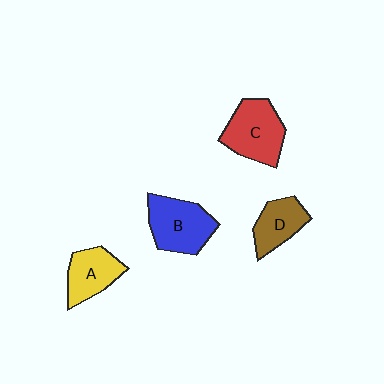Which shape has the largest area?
Shape B (blue).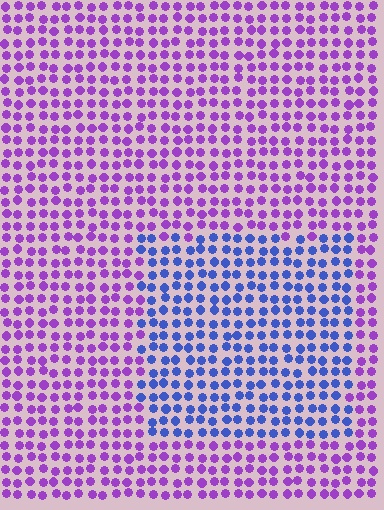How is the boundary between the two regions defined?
The boundary is defined purely by a slight shift in hue (about 52 degrees). Spacing, size, and orientation are identical on both sides.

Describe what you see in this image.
The image is filled with small purple elements in a uniform arrangement. A rectangle-shaped region is visible where the elements are tinted to a slightly different hue, forming a subtle color boundary.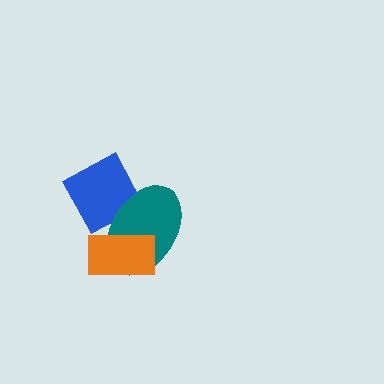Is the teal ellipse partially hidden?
Yes, it is partially covered by another shape.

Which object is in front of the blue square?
The teal ellipse is in front of the blue square.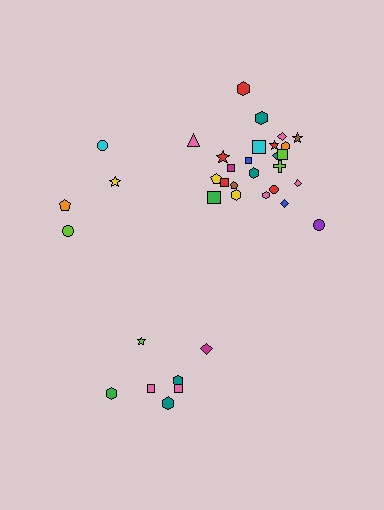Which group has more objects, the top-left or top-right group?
The top-right group.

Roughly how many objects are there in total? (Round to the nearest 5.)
Roughly 35 objects in total.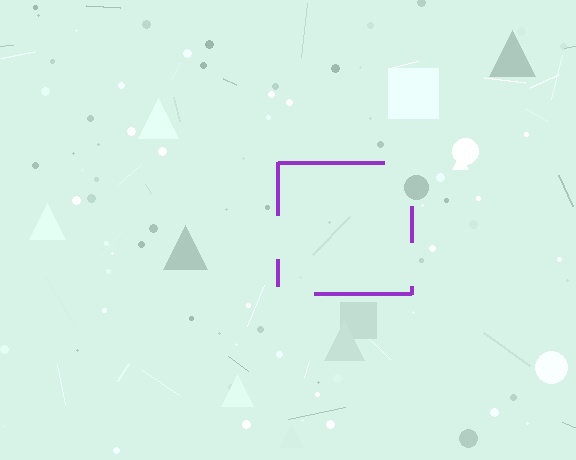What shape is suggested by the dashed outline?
The dashed outline suggests a square.